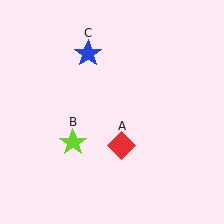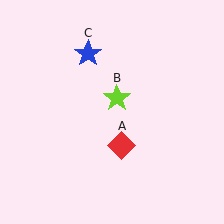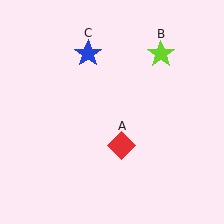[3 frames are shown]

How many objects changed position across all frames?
1 object changed position: lime star (object B).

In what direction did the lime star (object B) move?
The lime star (object B) moved up and to the right.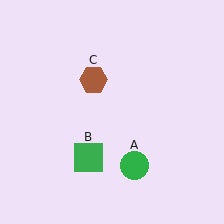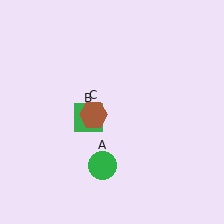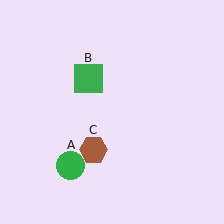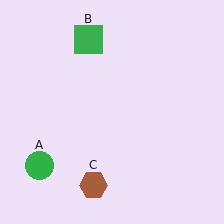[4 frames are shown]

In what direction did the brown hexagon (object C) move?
The brown hexagon (object C) moved down.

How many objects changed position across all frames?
3 objects changed position: green circle (object A), green square (object B), brown hexagon (object C).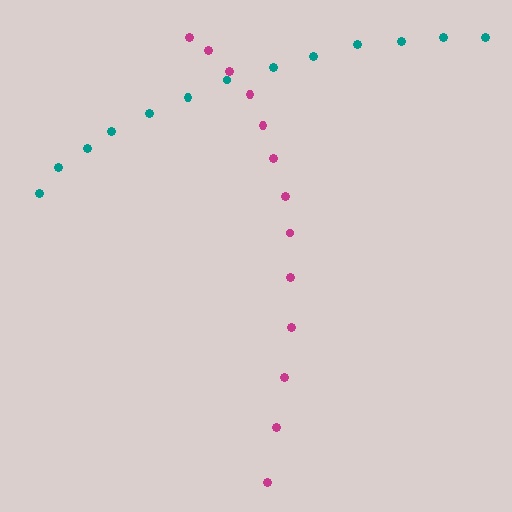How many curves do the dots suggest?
There are 2 distinct paths.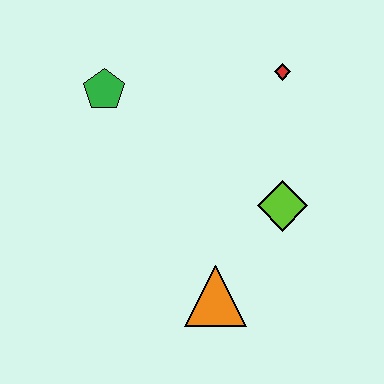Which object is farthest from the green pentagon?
The orange triangle is farthest from the green pentagon.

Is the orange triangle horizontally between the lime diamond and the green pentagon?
Yes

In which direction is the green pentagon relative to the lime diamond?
The green pentagon is to the left of the lime diamond.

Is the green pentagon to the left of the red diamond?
Yes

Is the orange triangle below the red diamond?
Yes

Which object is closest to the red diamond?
The lime diamond is closest to the red diamond.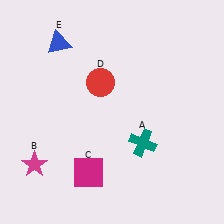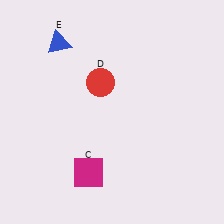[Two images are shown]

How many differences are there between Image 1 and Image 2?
There are 2 differences between the two images.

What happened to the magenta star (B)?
The magenta star (B) was removed in Image 2. It was in the bottom-left area of Image 1.